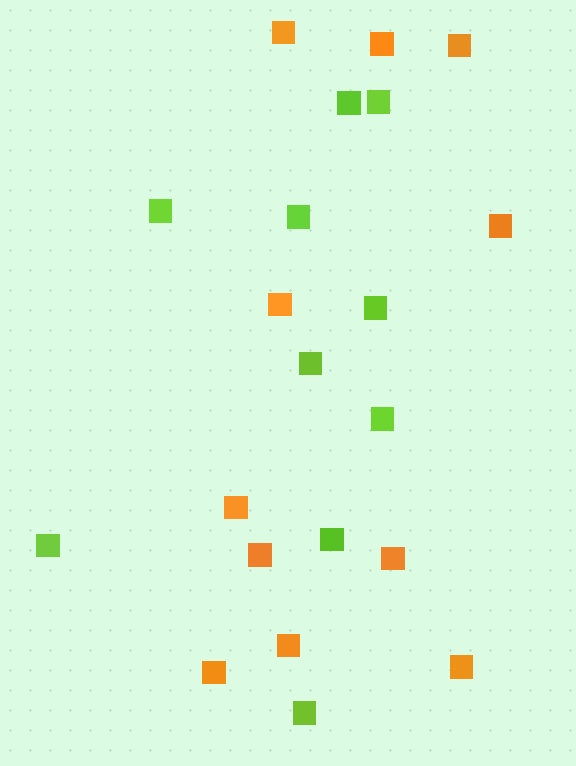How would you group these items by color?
There are 2 groups: one group of lime squares (10) and one group of orange squares (11).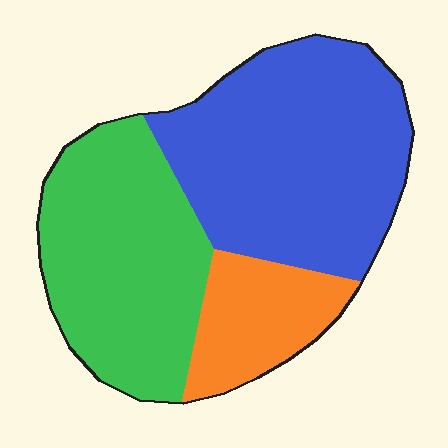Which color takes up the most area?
Blue, at roughly 45%.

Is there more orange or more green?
Green.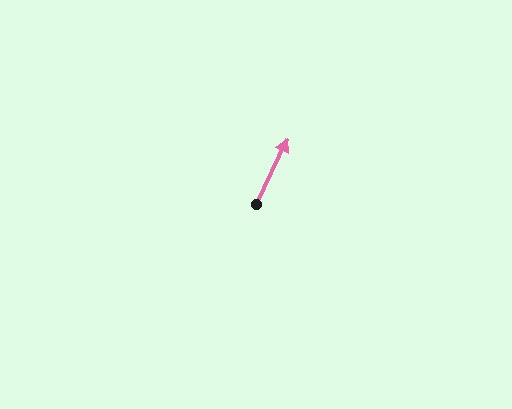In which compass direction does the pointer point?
Northeast.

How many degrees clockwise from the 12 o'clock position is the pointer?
Approximately 26 degrees.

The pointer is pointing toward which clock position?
Roughly 1 o'clock.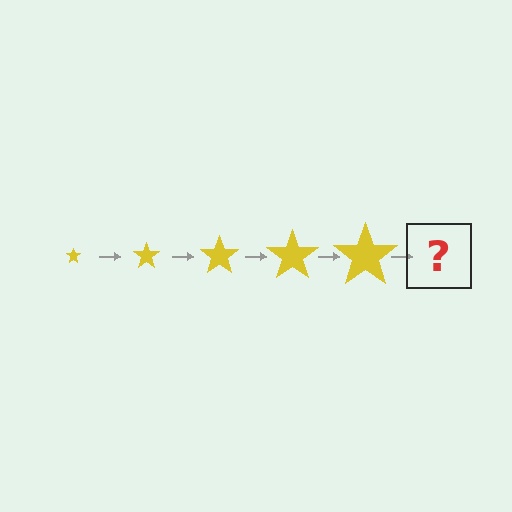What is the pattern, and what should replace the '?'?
The pattern is that the star gets progressively larger each step. The '?' should be a yellow star, larger than the previous one.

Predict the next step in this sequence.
The next step is a yellow star, larger than the previous one.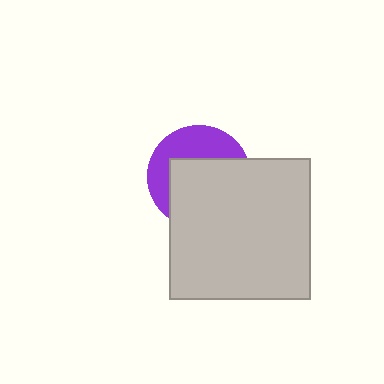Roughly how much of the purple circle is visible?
A small part of it is visible (roughly 40%).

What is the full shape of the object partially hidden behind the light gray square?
The partially hidden object is a purple circle.